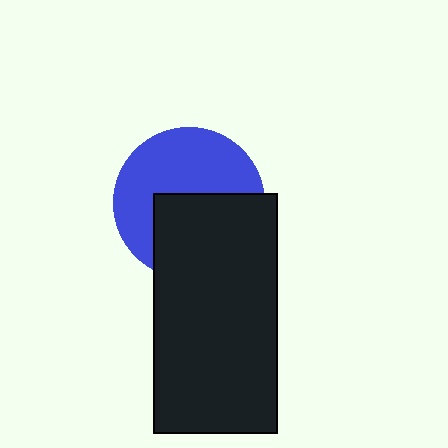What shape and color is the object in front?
The object in front is a black rectangle.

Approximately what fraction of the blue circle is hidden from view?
Roughly 45% of the blue circle is hidden behind the black rectangle.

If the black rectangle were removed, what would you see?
You would see the complete blue circle.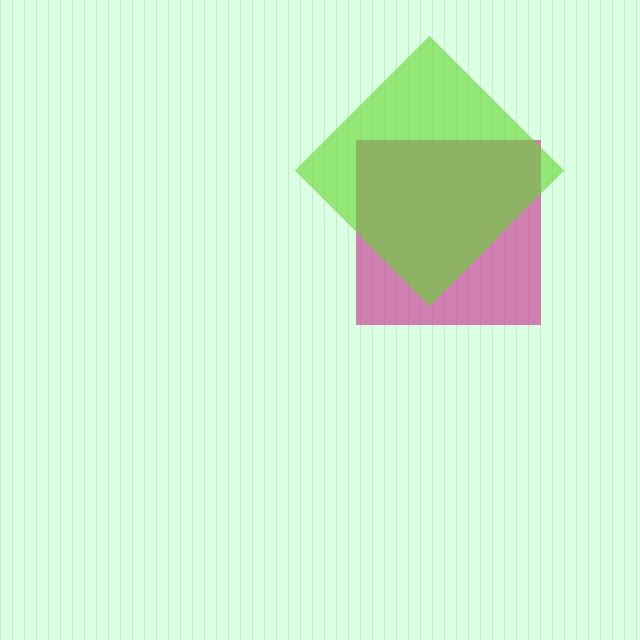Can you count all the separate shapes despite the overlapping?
Yes, there are 2 separate shapes.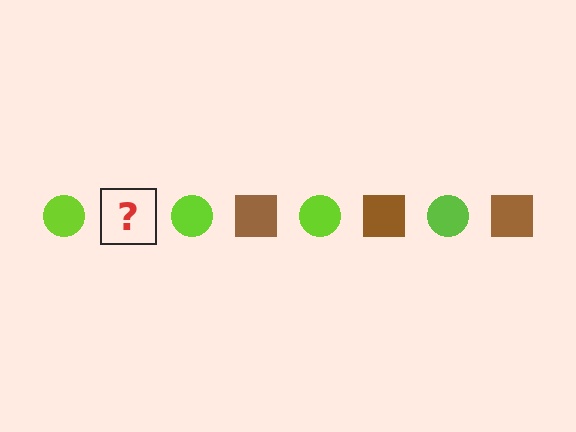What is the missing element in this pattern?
The missing element is a brown square.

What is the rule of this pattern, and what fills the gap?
The rule is that the pattern alternates between lime circle and brown square. The gap should be filled with a brown square.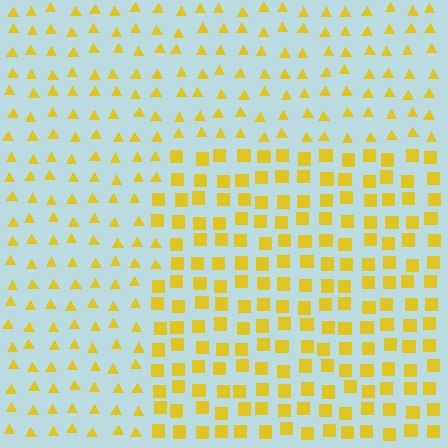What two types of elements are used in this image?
The image uses squares inside the rectangle region and triangles outside it.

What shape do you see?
I see a rectangle.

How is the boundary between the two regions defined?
The boundary is defined by a change in element shape: squares inside vs. triangles outside. All elements share the same color and spacing.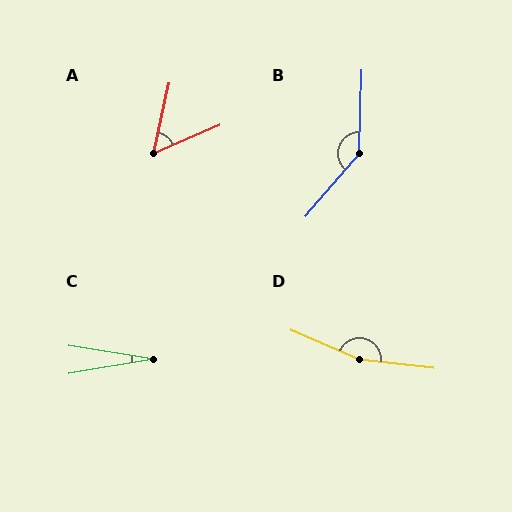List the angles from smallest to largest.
C (19°), A (54°), B (141°), D (164°).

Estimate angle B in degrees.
Approximately 141 degrees.